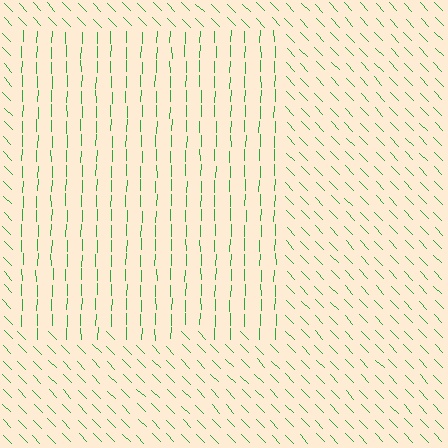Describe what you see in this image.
The image is filled with small green line segments. A rectangle region in the image has lines oriented differently from the surrounding lines, creating a visible texture boundary.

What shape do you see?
I see a rectangle.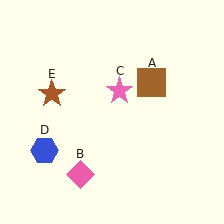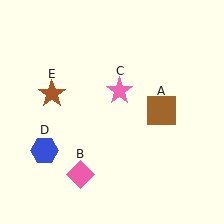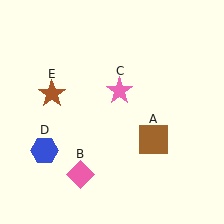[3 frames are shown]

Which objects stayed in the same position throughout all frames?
Pink diamond (object B) and pink star (object C) and blue hexagon (object D) and brown star (object E) remained stationary.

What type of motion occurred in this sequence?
The brown square (object A) rotated clockwise around the center of the scene.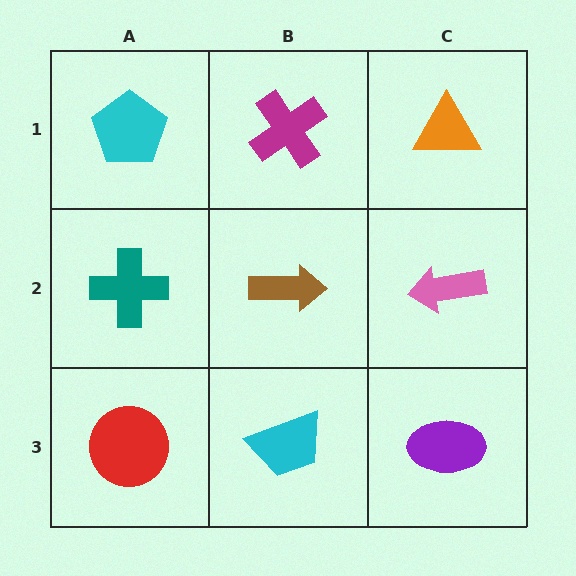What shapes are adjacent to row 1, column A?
A teal cross (row 2, column A), a magenta cross (row 1, column B).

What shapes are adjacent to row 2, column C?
An orange triangle (row 1, column C), a purple ellipse (row 3, column C), a brown arrow (row 2, column B).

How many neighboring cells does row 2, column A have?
3.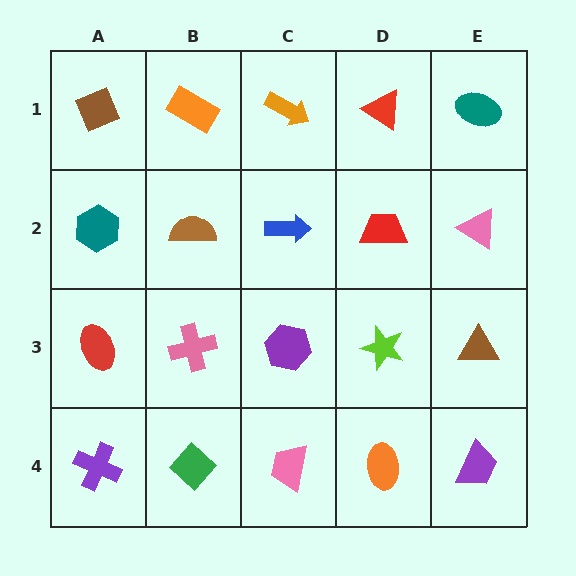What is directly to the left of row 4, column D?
A pink trapezoid.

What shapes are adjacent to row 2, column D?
A red triangle (row 1, column D), a lime star (row 3, column D), a blue arrow (row 2, column C), a pink triangle (row 2, column E).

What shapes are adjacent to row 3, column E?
A pink triangle (row 2, column E), a purple trapezoid (row 4, column E), a lime star (row 3, column D).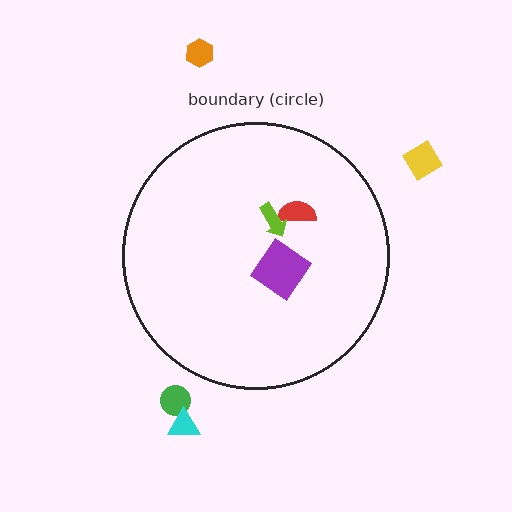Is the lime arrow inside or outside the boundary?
Inside.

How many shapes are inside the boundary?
3 inside, 4 outside.